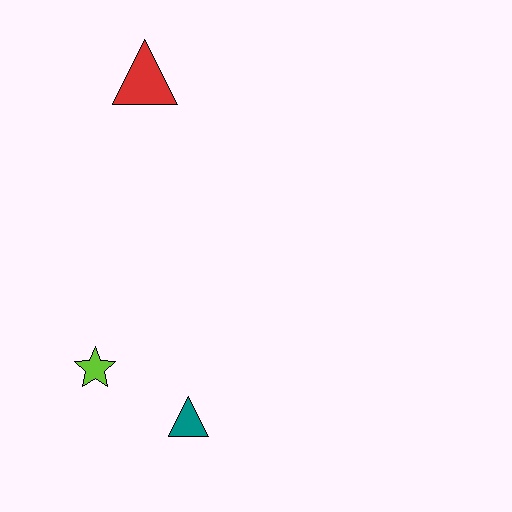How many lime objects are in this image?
There is 1 lime object.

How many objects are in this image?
There are 3 objects.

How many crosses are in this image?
There are no crosses.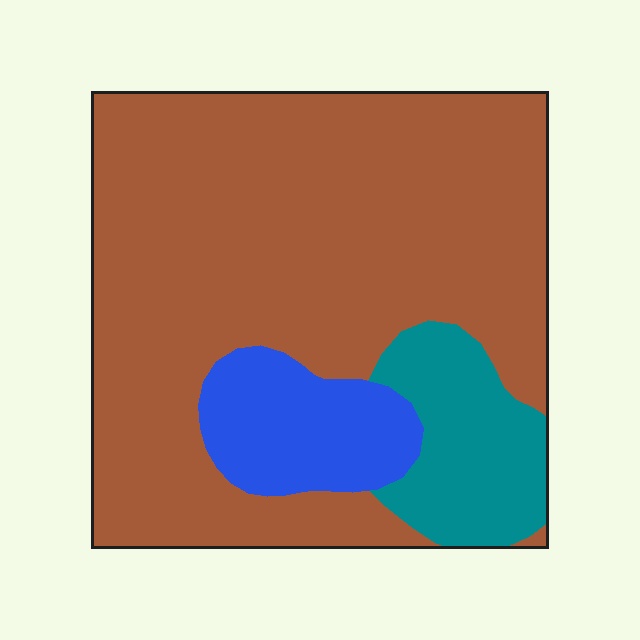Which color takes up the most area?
Brown, at roughly 75%.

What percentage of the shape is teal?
Teal takes up about one eighth (1/8) of the shape.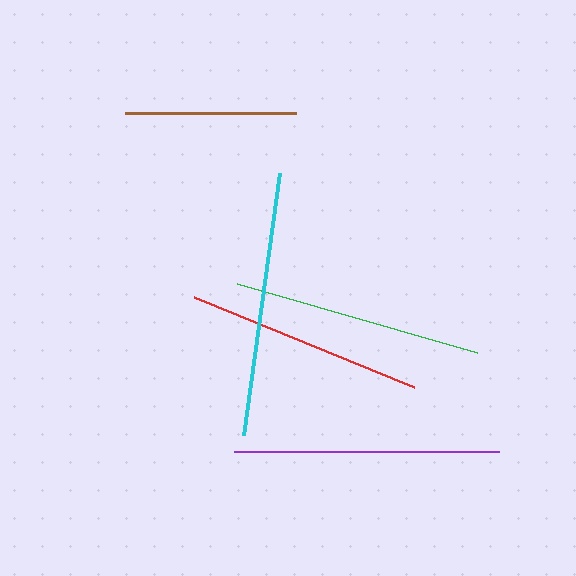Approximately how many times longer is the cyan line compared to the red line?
The cyan line is approximately 1.1 times the length of the red line.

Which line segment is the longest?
The purple line is the longest at approximately 266 pixels.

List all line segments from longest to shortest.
From longest to shortest: purple, cyan, green, red, brown.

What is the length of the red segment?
The red segment is approximately 238 pixels long.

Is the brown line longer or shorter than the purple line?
The purple line is longer than the brown line.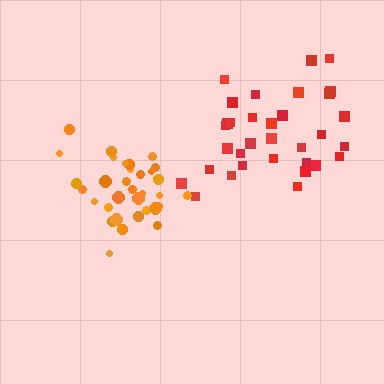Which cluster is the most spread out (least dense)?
Red.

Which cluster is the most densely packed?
Orange.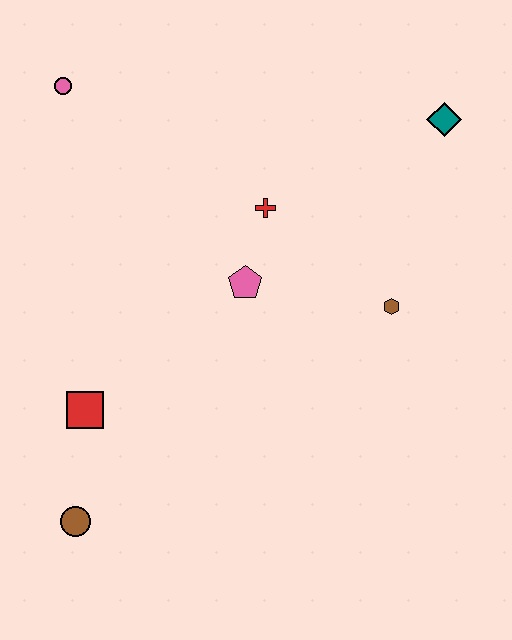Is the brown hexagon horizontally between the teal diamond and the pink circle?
Yes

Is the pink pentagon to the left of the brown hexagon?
Yes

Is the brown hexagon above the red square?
Yes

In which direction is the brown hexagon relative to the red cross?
The brown hexagon is to the right of the red cross.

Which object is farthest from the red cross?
The brown circle is farthest from the red cross.